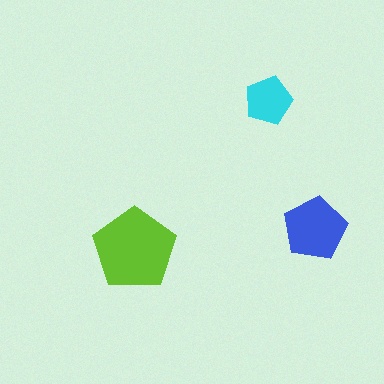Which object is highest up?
The cyan pentagon is topmost.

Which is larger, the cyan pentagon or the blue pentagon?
The blue one.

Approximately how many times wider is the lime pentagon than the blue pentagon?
About 1.5 times wider.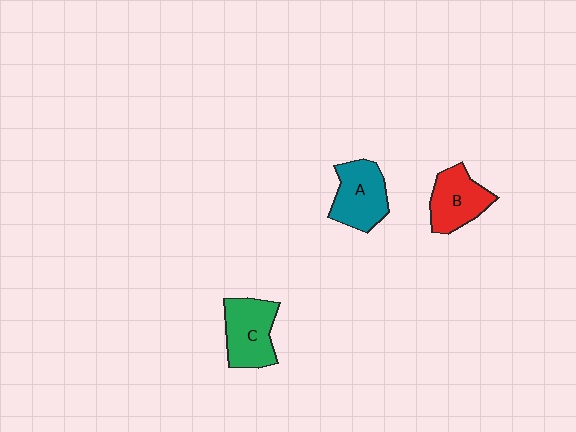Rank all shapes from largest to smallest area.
From largest to smallest: C (green), A (teal), B (red).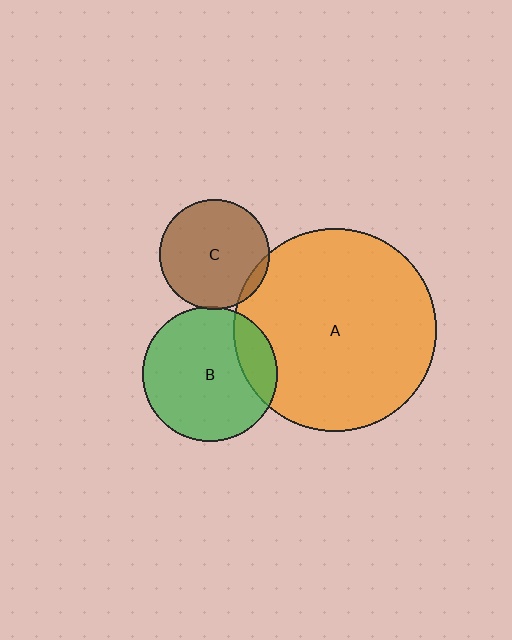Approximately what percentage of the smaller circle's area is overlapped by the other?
Approximately 5%.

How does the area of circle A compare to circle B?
Approximately 2.3 times.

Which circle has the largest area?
Circle A (orange).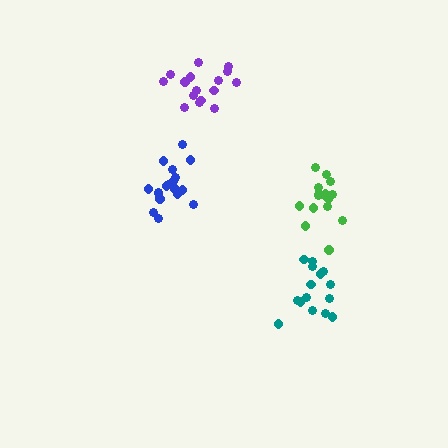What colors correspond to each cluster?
The clusters are colored: purple, green, teal, blue.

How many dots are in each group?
Group 1: 16 dots, Group 2: 16 dots, Group 3: 15 dots, Group 4: 18 dots (65 total).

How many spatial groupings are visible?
There are 4 spatial groupings.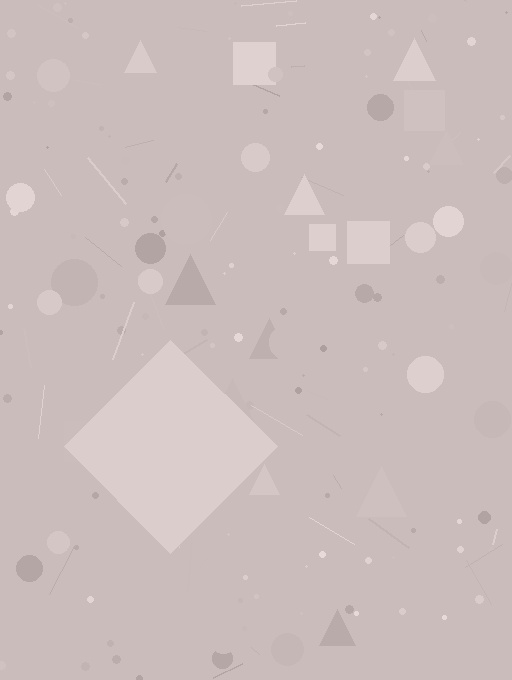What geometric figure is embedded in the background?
A diamond is embedded in the background.